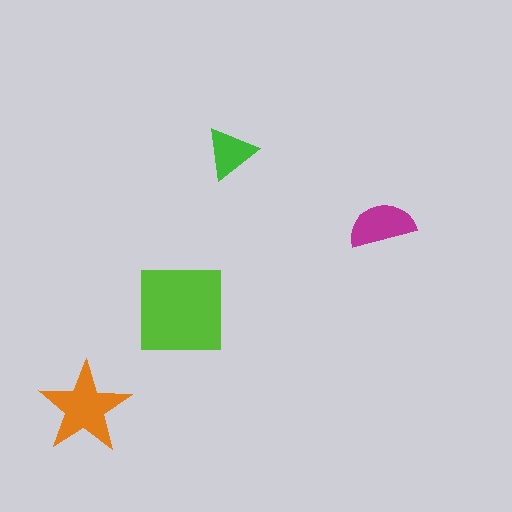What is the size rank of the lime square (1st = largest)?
1st.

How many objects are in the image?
There are 4 objects in the image.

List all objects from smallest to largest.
The green triangle, the magenta semicircle, the orange star, the lime square.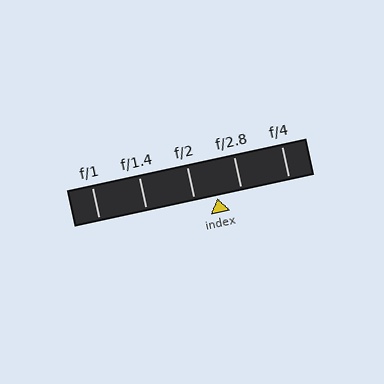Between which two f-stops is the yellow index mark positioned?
The index mark is between f/2 and f/2.8.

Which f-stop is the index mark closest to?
The index mark is closest to f/2.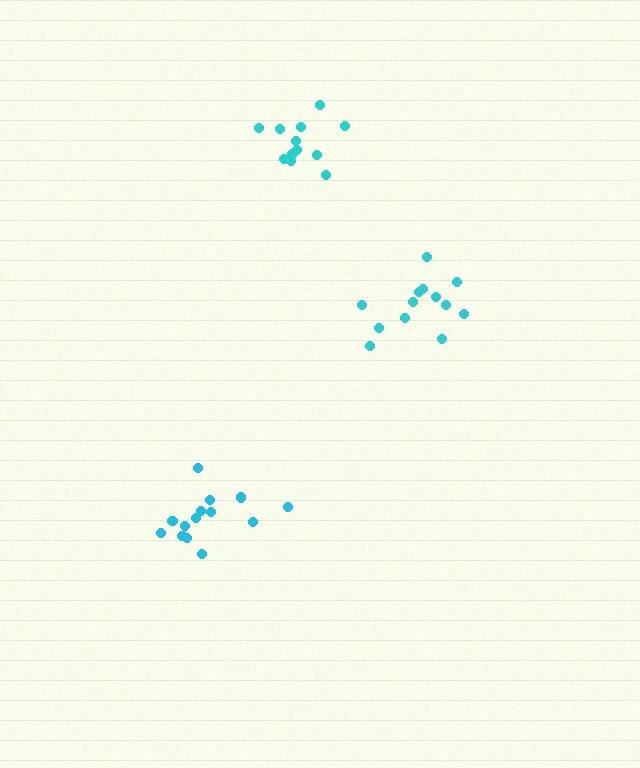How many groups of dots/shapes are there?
There are 3 groups.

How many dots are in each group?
Group 1: 14 dots, Group 2: 13 dots, Group 3: 12 dots (39 total).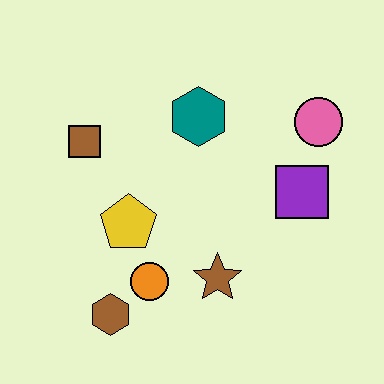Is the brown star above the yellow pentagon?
No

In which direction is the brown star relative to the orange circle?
The brown star is to the right of the orange circle.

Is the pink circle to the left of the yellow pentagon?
No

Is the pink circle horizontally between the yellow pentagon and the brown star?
No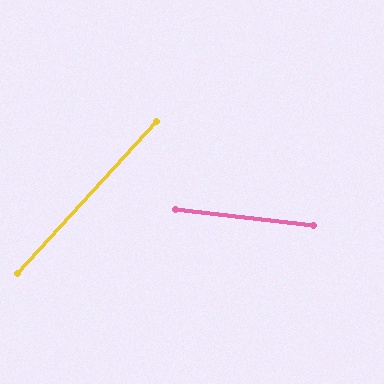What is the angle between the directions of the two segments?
Approximately 54 degrees.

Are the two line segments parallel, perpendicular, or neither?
Neither parallel nor perpendicular — they differ by about 54°.